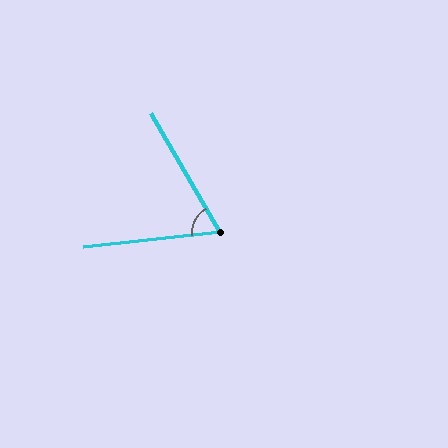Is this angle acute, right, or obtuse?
It is acute.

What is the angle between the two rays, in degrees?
Approximately 66 degrees.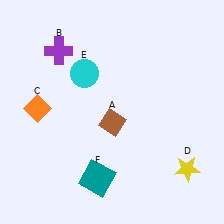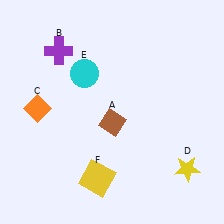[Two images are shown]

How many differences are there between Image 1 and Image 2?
There is 1 difference between the two images.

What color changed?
The square (F) changed from teal in Image 1 to yellow in Image 2.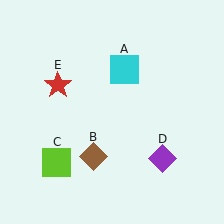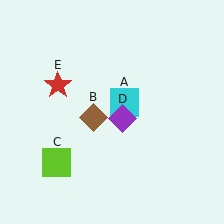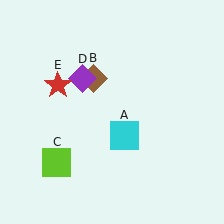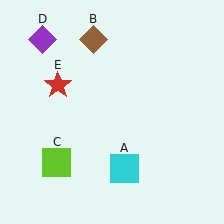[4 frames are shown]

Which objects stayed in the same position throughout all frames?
Lime square (object C) and red star (object E) remained stationary.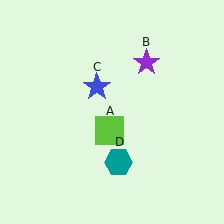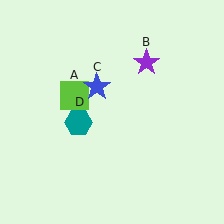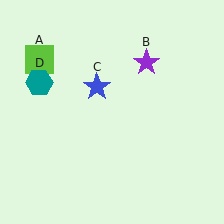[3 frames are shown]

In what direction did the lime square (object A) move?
The lime square (object A) moved up and to the left.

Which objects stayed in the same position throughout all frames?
Purple star (object B) and blue star (object C) remained stationary.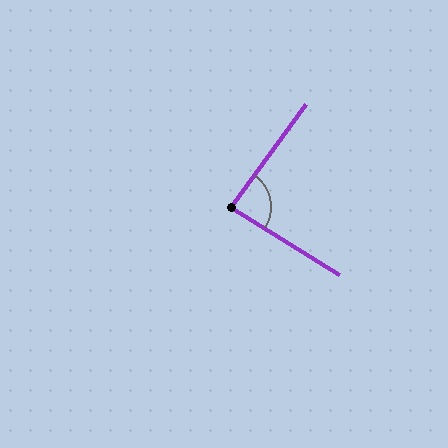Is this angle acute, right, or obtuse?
It is approximately a right angle.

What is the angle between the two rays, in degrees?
Approximately 86 degrees.